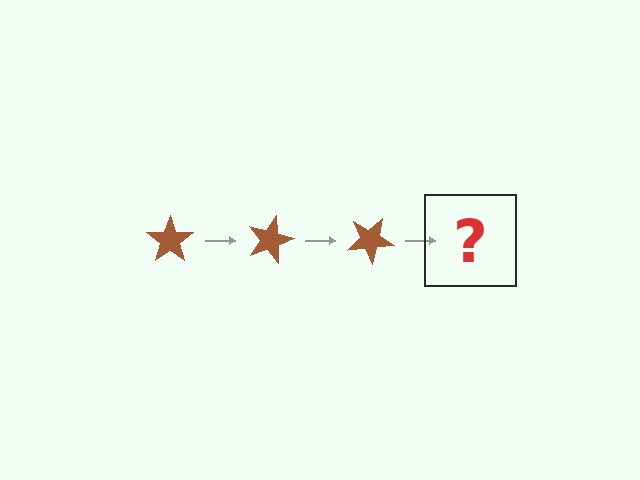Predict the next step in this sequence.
The next step is a brown star rotated 45 degrees.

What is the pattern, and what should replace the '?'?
The pattern is that the star rotates 15 degrees each step. The '?' should be a brown star rotated 45 degrees.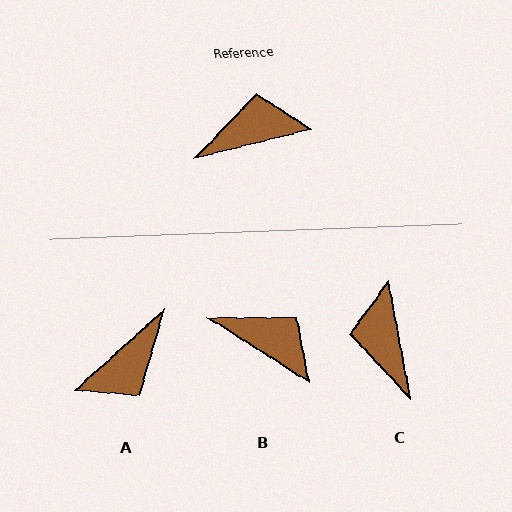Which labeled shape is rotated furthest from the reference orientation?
A, about 152 degrees away.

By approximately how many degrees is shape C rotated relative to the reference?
Approximately 86 degrees counter-clockwise.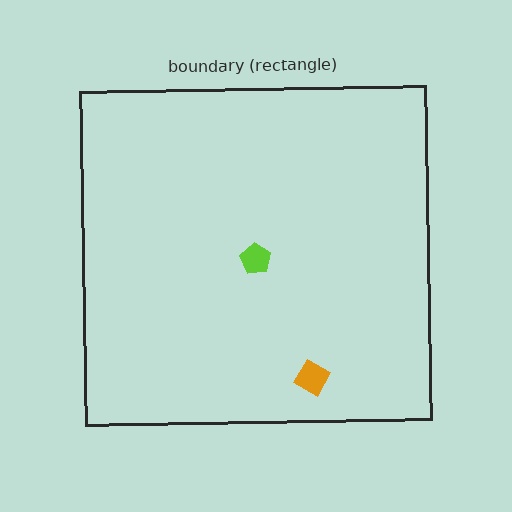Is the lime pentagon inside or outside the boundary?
Inside.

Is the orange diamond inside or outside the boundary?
Inside.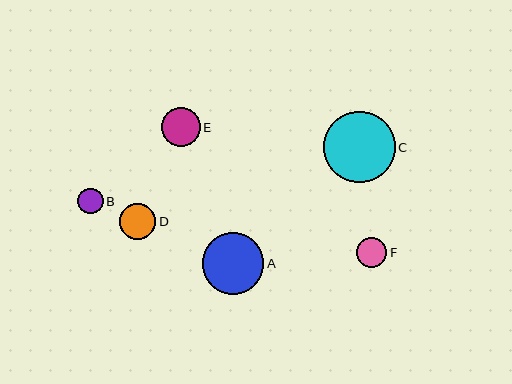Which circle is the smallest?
Circle B is the smallest with a size of approximately 26 pixels.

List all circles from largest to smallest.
From largest to smallest: C, A, E, D, F, B.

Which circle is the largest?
Circle C is the largest with a size of approximately 72 pixels.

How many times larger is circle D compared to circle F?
Circle D is approximately 1.2 times the size of circle F.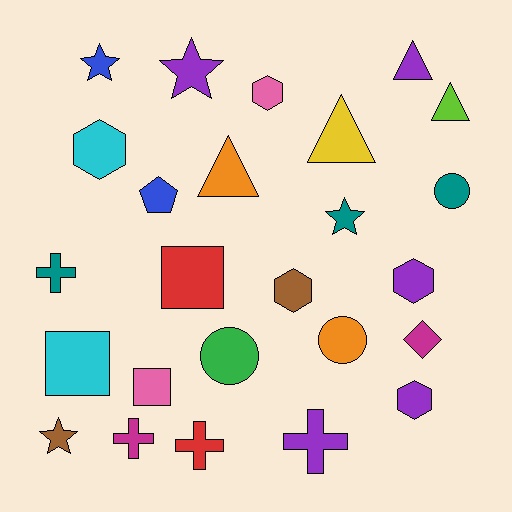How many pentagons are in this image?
There is 1 pentagon.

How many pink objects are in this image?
There are 2 pink objects.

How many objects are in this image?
There are 25 objects.